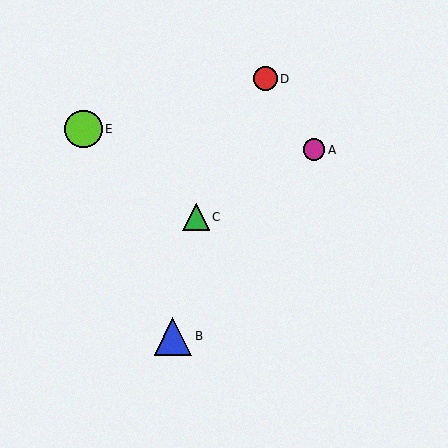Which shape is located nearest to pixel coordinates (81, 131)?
The lime circle (labeled E) at (84, 129) is nearest to that location.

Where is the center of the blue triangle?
The center of the blue triangle is at (173, 336).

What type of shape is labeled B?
Shape B is a blue triangle.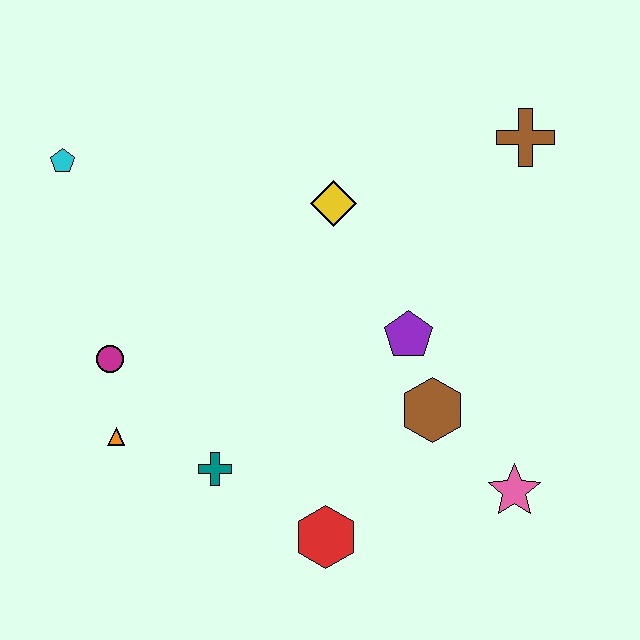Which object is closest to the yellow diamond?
The purple pentagon is closest to the yellow diamond.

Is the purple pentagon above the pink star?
Yes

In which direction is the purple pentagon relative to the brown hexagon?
The purple pentagon is above the brown hexagon.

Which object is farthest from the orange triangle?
The brown cross is farthest from the orange triangle.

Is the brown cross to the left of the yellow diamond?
No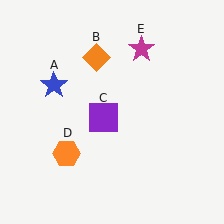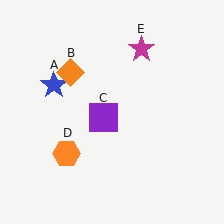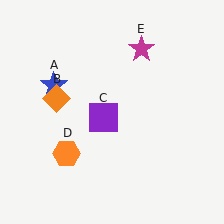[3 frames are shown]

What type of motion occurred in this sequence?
The orange diamond (object B) rotated counterclockwise around the center of the scene.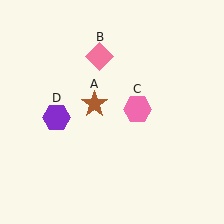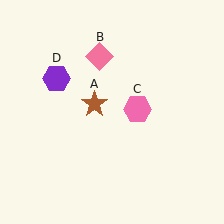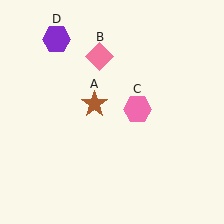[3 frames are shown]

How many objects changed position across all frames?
1 object changed position: purple hexagon (object D).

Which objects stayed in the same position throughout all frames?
Brown star (object A) and pink diamond (object B) and pink hexagon (object C) remained stationary.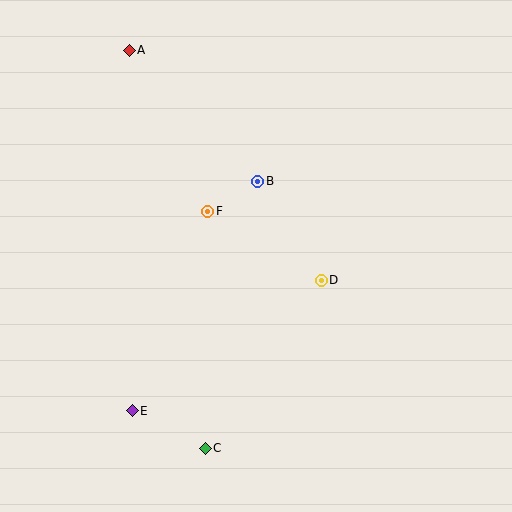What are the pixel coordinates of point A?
Point A is at (129, 50).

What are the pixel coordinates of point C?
Point C is at (205, 448).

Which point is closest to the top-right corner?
Point B is closest to the top-right corner.